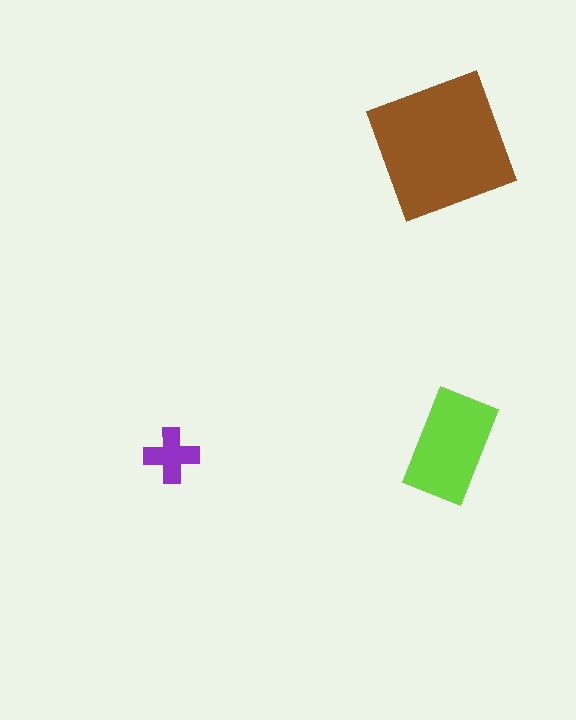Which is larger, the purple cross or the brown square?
The brown square.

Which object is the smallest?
The purple cross.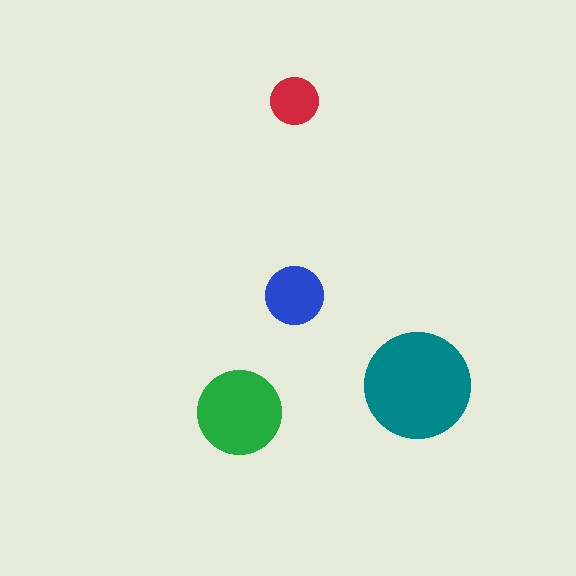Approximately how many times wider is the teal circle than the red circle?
About 2 times wider.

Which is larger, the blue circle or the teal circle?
The teal one.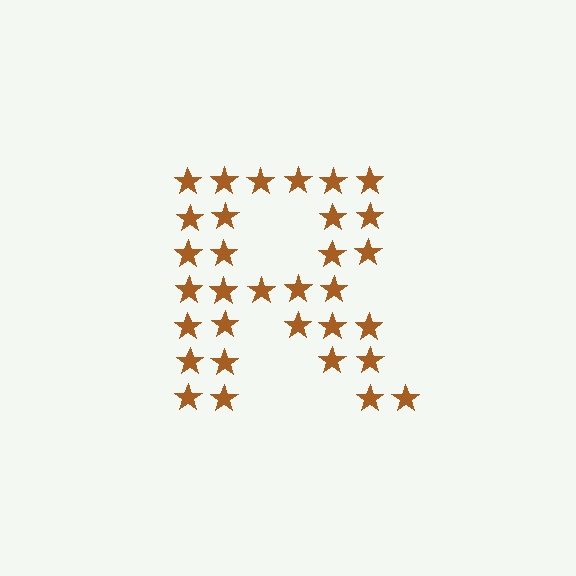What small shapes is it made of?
It is made of small stars.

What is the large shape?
The large shape is the letter R.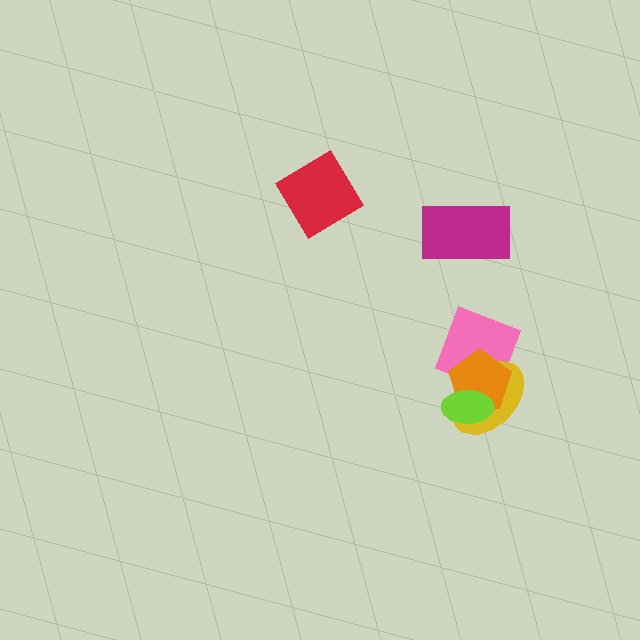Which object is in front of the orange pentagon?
The lime ellipse is in front of the orange pentagon.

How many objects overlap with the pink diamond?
3 objects overlap with the pink diamond.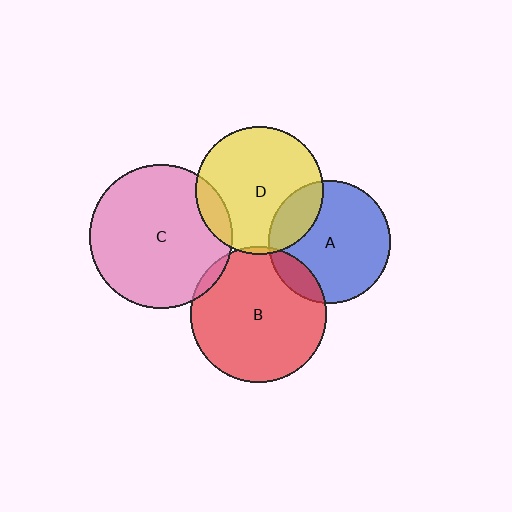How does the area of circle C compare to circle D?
Approximately 1.3 times.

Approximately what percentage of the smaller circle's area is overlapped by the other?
Approximately 5%.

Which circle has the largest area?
Circle C (pink).